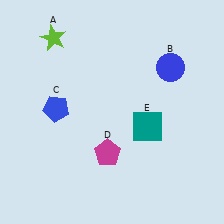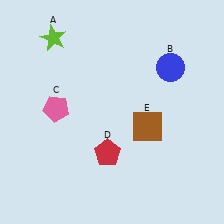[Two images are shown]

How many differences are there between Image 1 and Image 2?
There are 3 differences between the two images.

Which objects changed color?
C changed from blue to pink. D changed from magenta to red. E changed from teal to brown.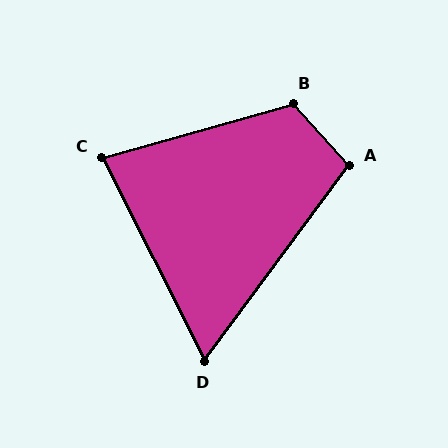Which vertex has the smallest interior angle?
D, at approximately 63 degrees.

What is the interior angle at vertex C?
Approximately 79 degrees (acute).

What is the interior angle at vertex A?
Approximately 101 degrees (obtuse).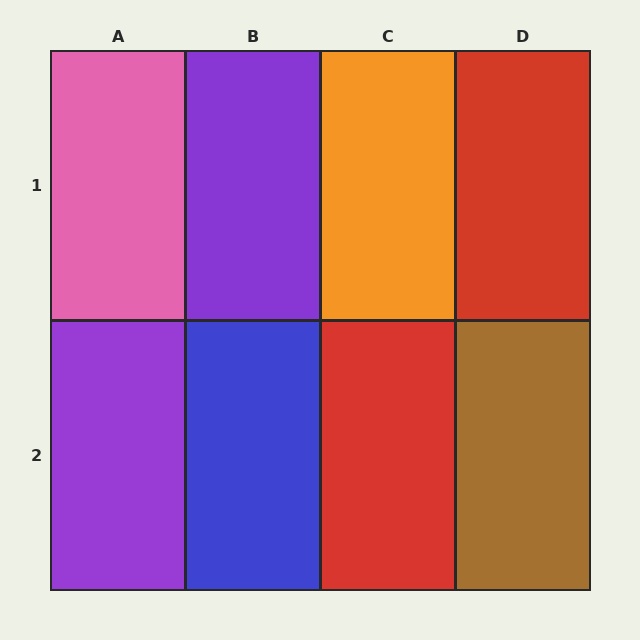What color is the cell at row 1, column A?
Pink.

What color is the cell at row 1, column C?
Orange.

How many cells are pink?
1 cell is pink.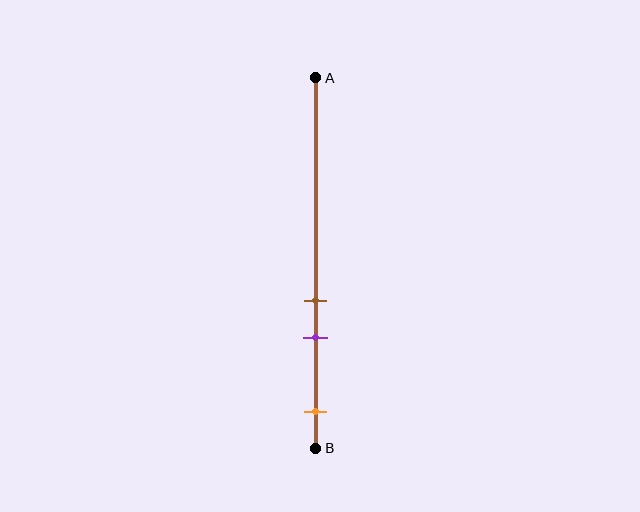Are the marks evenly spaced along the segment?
No, the marks are not evenly spaced.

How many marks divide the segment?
There are 3 marks dividing the segment.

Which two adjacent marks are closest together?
The brown and purple marks are the closest adjacent pair.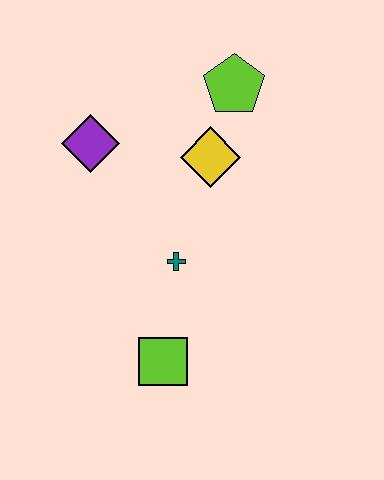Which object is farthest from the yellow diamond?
The lime square is farthest from the yellow diamond.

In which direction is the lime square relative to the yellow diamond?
The lime square is below the yellow diamond.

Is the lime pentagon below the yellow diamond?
No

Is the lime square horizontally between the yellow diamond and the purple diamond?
Yes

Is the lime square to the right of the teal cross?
No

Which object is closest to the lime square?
The teal cross is closest to the lime square.